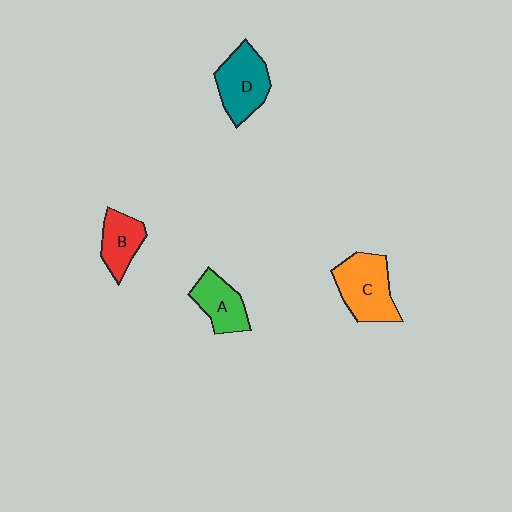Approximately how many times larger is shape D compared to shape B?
Approximately 1.4 times.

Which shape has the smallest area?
Shape B (red).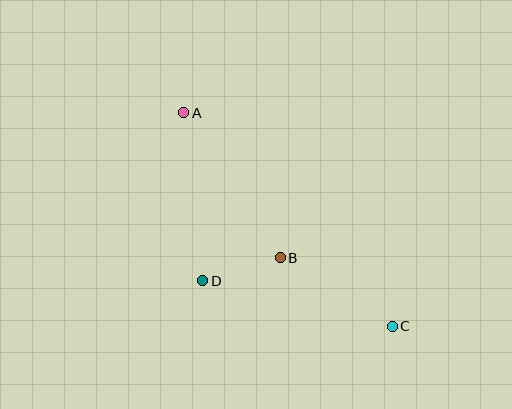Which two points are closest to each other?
Points B and D are closest to each other.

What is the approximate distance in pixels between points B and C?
The distance between B and C is approximately 132 pixels.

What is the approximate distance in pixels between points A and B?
The distance between A and B is approximately 174 pixels.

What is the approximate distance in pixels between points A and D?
The distance between A and D is approximately 169 pixels.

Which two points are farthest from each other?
Points A and C are farthest from each other.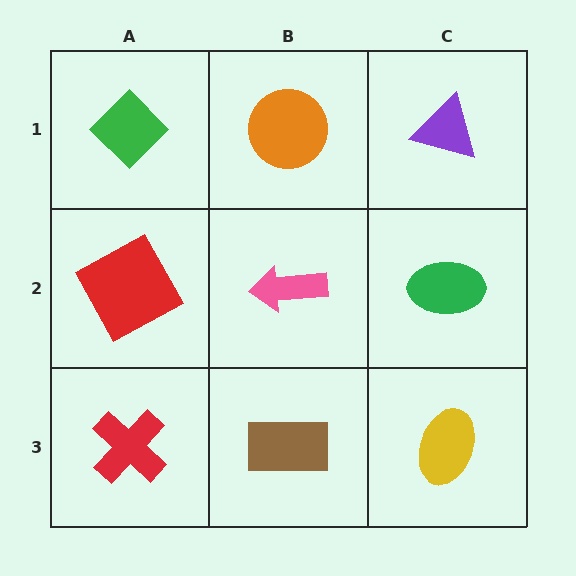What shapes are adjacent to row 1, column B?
A pink arrow (row 2, column B), a green diamond (row 1, column A), a purple triangle (row 1, column C).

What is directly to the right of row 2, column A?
A pink arrow.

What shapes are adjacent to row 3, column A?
A red square (row 2, column A), a brown rectangle (row 3, column B).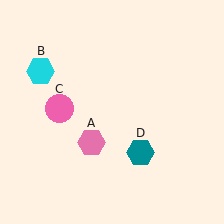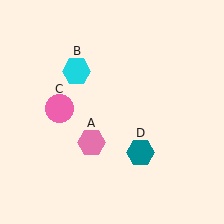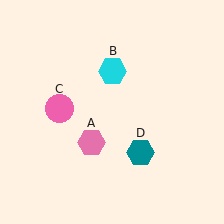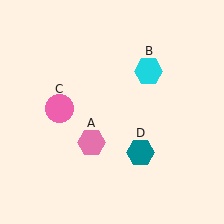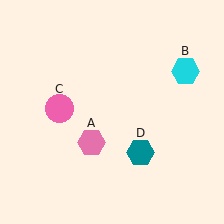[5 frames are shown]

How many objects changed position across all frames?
1 object changed position: cyan hexagon (object B).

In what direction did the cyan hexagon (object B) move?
The cyan hexagon (object B) moved right.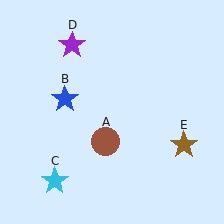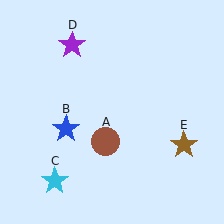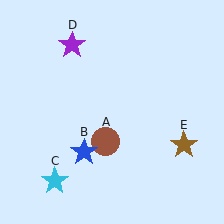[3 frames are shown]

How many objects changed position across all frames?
1 object changed position: blue star (object B).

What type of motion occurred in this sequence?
The blue star (object B) rotated counterclockwise around the center of the scene.